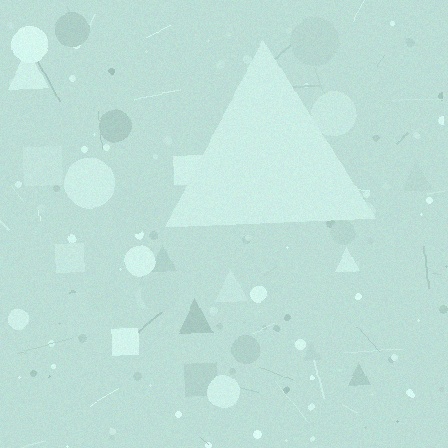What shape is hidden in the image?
A triangle is hidden in the image.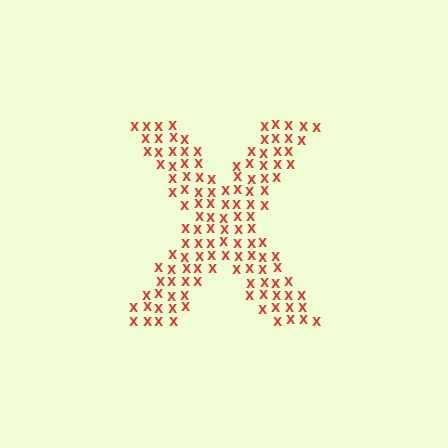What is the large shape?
The large shape is the letter X.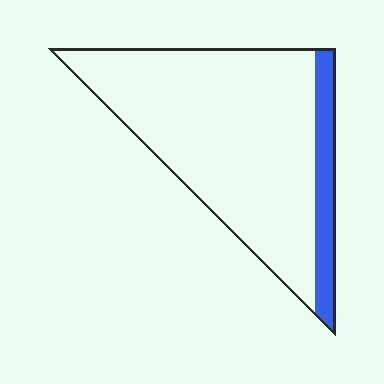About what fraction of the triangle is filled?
About one eighth (1/8).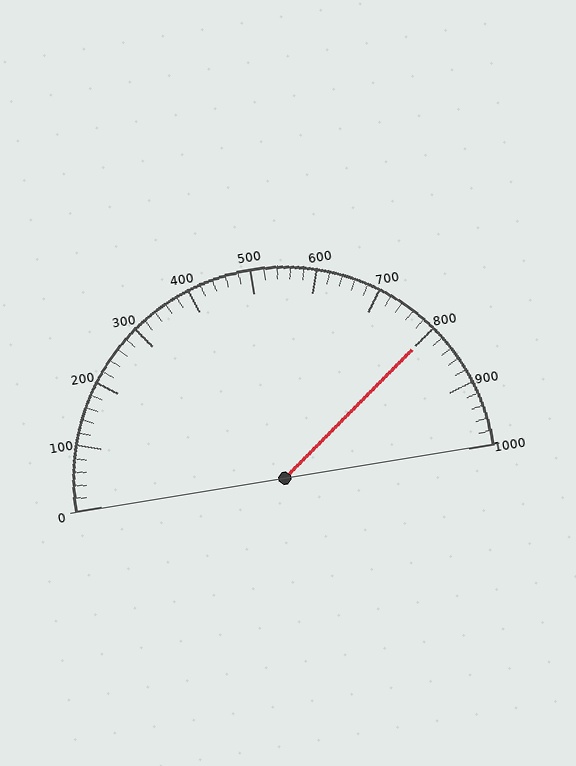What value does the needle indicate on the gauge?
The needle indicates approximately 800.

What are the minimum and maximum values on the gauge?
The gauge ranges from 0 to 1000.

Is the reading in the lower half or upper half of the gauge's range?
The reading is in the upper half of the range (0 to 1000).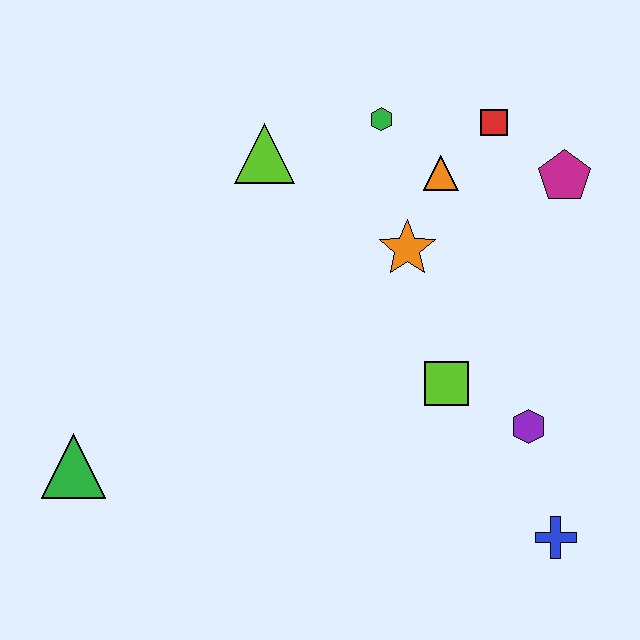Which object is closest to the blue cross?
The purple hexagon is closest to the blue cross.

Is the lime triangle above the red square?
No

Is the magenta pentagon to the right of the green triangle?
Yes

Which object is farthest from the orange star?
The green triangle is farthest from the orange star.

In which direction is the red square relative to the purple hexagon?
The red square is above the purple hexagon.